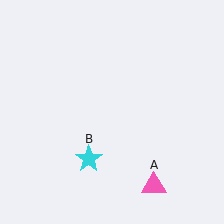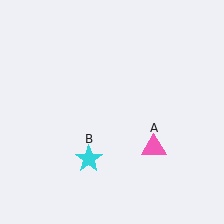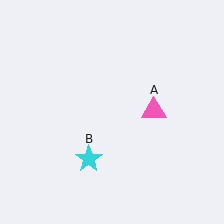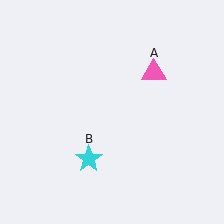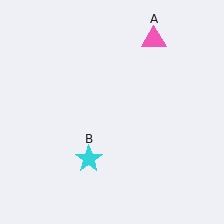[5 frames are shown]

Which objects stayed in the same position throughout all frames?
Cyan star (object B) remained stationary.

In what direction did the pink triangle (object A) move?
The pink triangle (object A) moved up.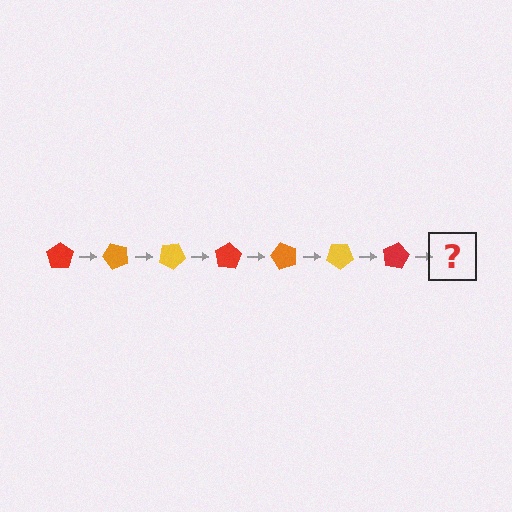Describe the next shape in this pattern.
It should be an orange pentagon, rotated 350 degrees from the start.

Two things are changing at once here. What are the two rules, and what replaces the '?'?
The two rules are that it rotates 50 degrees each step and the color cycles through red, orange, and yellow. The '?' should be an orange pentagon, rotated 350 degrees from the start.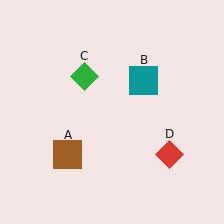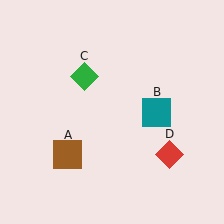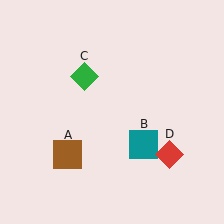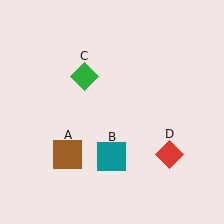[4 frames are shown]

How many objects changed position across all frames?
1 object changed position: teal square (object B).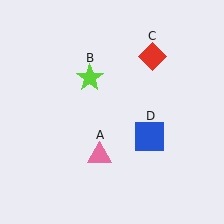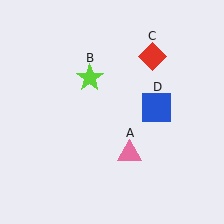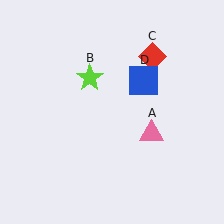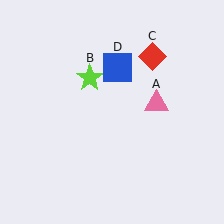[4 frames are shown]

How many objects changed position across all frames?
2 objects changed position: pink triangle (object A), blue square (object D).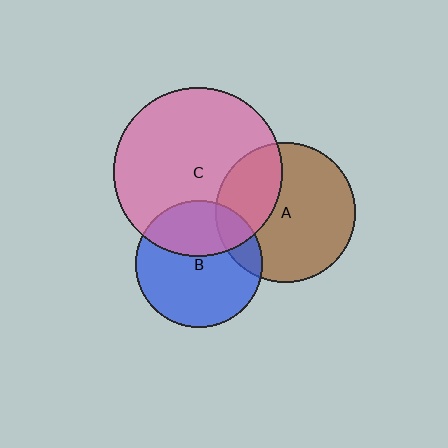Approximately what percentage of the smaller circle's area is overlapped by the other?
Approximately 15%.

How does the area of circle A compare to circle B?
Approximately 1.2 times.